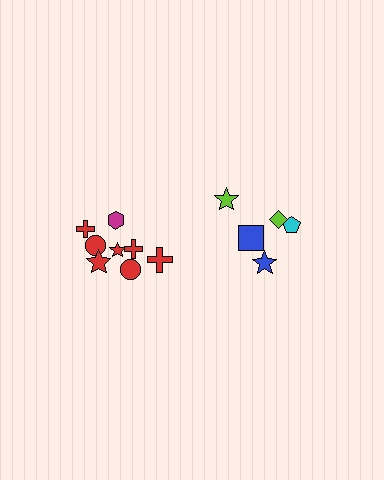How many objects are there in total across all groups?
There are 13 objects.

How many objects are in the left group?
There are 8 objects.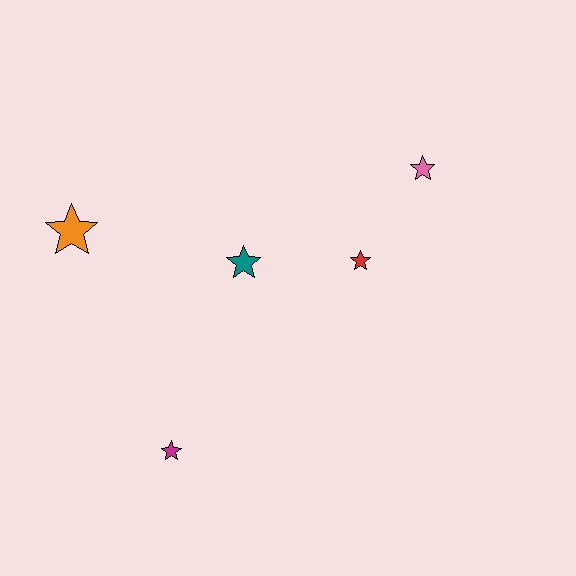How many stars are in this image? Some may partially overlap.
There are 5 stars.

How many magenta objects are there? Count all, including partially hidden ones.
There is 1 magenta object.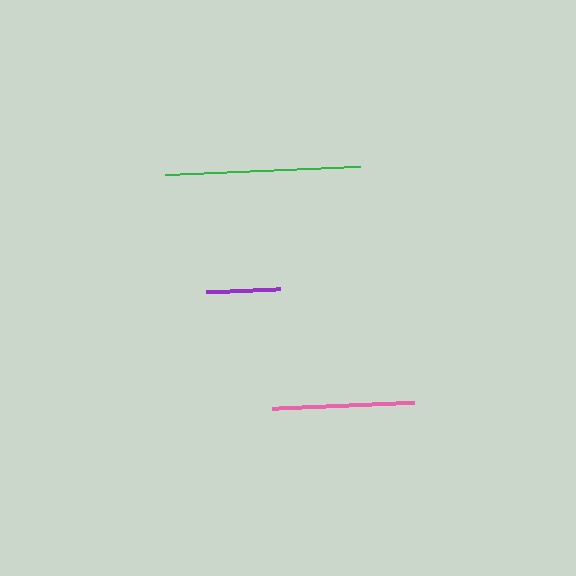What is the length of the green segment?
The green segment is approximately 195 pixels long.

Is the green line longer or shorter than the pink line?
The green line is longer than the pink line.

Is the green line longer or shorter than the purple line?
The green line is longer than the purple line.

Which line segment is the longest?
The green line is the longest at approximately 195 pixels.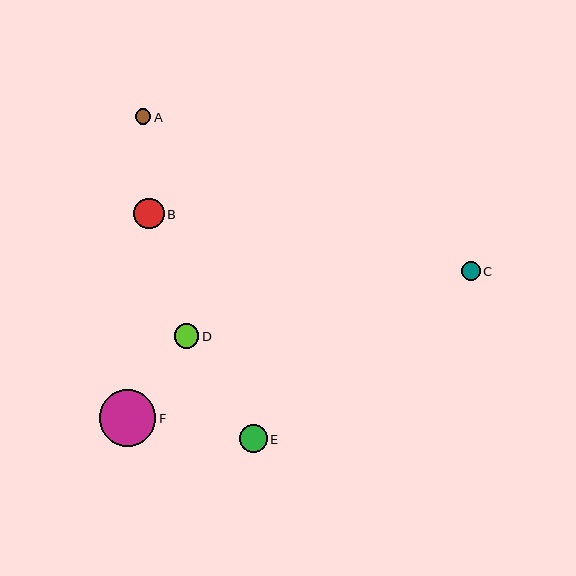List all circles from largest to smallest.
From largest to smallest: F, B, E, D, C, A.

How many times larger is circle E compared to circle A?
Circle E is approximately 1.8 times the size of circle A.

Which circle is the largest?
Circle F is the largest with a size of approximately 57 pixels.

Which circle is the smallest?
Circle A is the smallest with a size of approximately 15 pixels.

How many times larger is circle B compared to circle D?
Circle B is approximately 1.2 times the size of circle D.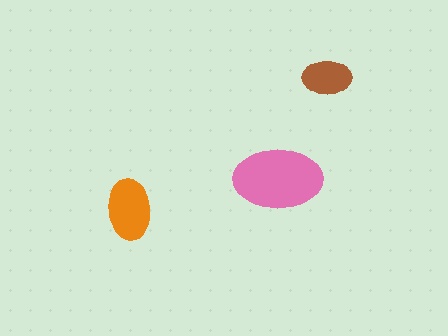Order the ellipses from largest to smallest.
the pink one, the orange one, the brown one.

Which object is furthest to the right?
The brown ellipse is rightmost.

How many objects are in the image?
There are 3 objects in the image.